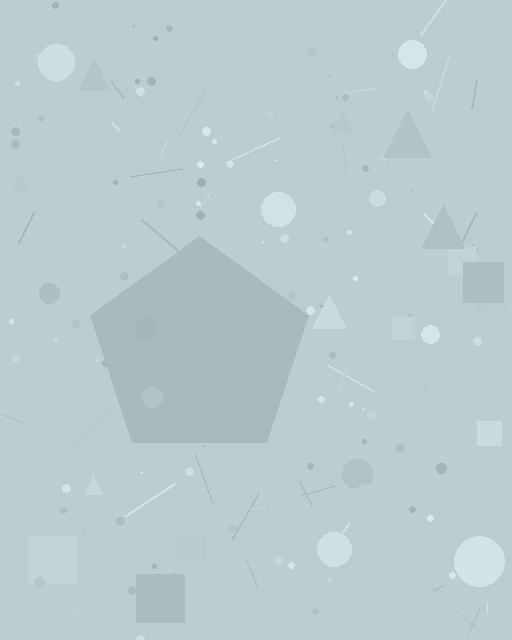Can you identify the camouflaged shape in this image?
The camouflaged shape is a pentagon.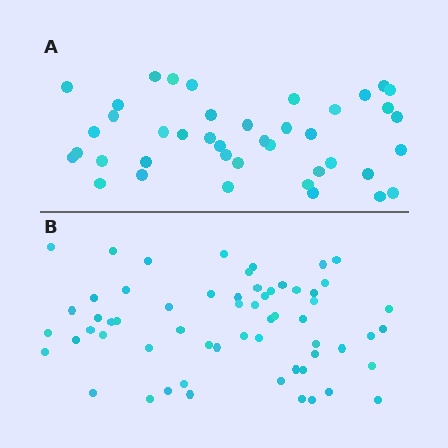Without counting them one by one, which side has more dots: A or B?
Region B (the bottom region) has more dots.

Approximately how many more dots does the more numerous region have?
Region B has approximately 20 more dots than region A.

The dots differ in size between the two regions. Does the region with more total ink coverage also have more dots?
No. Region A has more total ink coverage because its dots are larger, but region B actually contains more individual dots. Total area can be misleading — the number of items is what matters here.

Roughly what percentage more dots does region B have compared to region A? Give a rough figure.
About 45% more.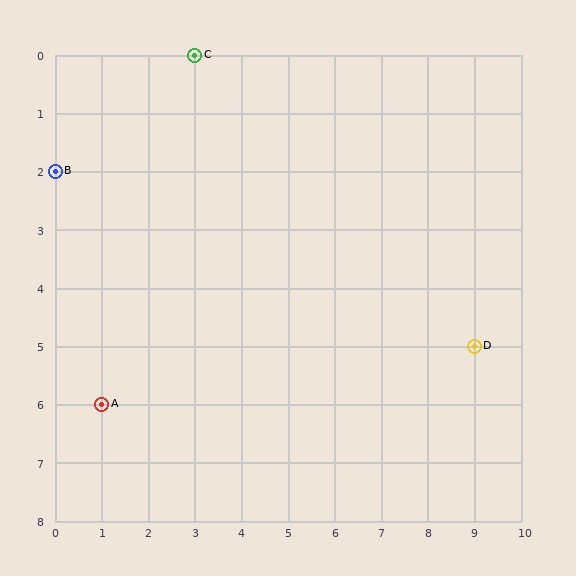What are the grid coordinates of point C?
Point C is at grid coordinates (3, 0).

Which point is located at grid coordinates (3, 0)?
Point C is at (3, 0).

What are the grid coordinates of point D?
Point D is at grid coordinates (9, 5).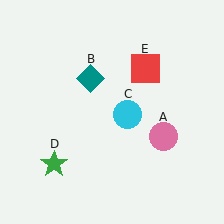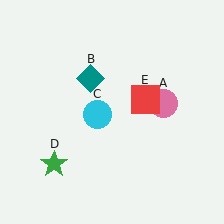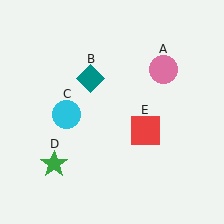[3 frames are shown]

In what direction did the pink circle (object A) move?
The pink circle (object A) moved up.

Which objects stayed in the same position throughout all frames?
Teal diamond (object B) and green star (object D) remained stationary.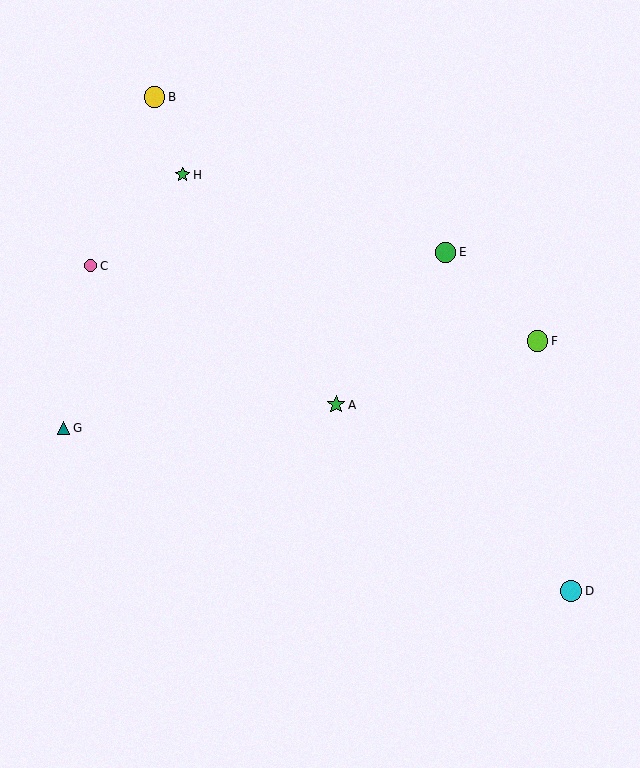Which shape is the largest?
The cyan circle (labeled D) is the largest.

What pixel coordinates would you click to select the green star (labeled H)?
Click at (183, 175) to select the green star H.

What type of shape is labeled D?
Shape D is a cyan circle.